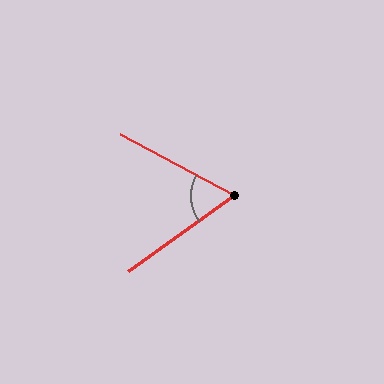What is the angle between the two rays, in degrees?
Approximately 64 degrees.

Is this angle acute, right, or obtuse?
It is acute.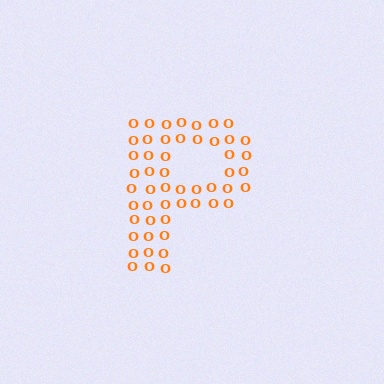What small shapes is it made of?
It is made of small letter O's.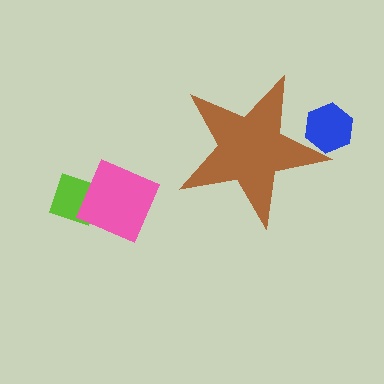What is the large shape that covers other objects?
A brown star.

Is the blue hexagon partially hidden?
Yes, the blue hexagon is partially hidden behind the brown star.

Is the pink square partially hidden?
No, the pink square is fully visible.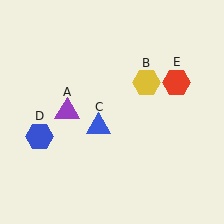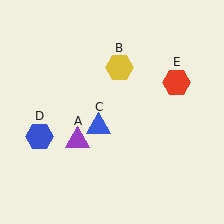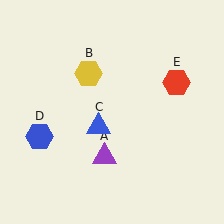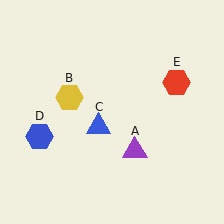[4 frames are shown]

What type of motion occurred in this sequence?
The purple triangle (object A), yellow hexagon (object B) rotated counterclockwise around the center of the scene.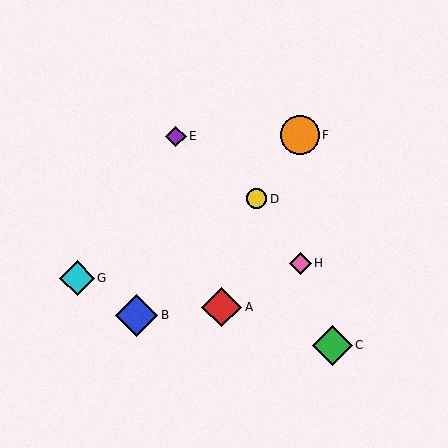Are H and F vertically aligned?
Yes, both are at x≈300.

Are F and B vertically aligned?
No, F is at x≈300 and B is at x≈136.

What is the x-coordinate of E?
Object E is at x≈176.